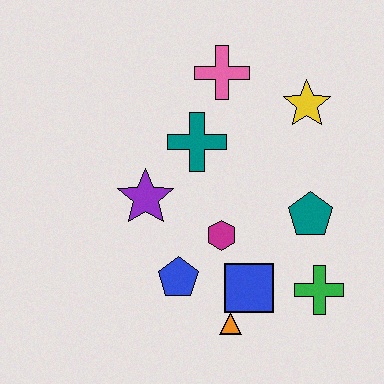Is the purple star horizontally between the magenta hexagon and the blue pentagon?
No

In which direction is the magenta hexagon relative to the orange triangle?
The magenta hexagon is above the orange triangle.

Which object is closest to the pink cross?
The teal cross is closest to the pink cross.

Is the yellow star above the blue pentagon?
Yes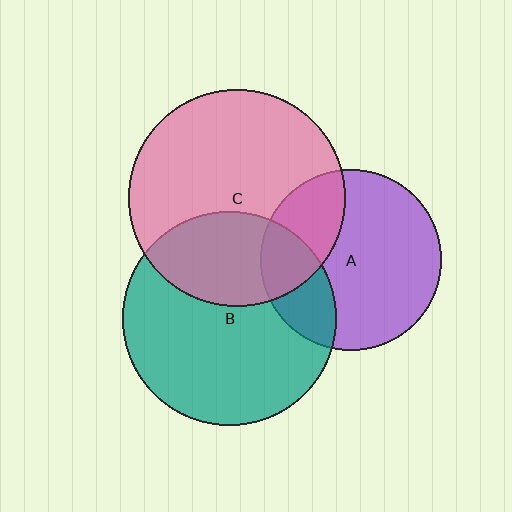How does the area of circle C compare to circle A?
Approximately 1.4 times.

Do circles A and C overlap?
Yes.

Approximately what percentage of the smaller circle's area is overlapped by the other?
Approximately 30%.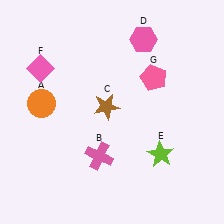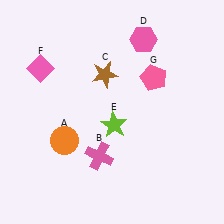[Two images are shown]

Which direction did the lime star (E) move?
The lime star (E) moved left.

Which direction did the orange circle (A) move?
The orange circle (A) moved down.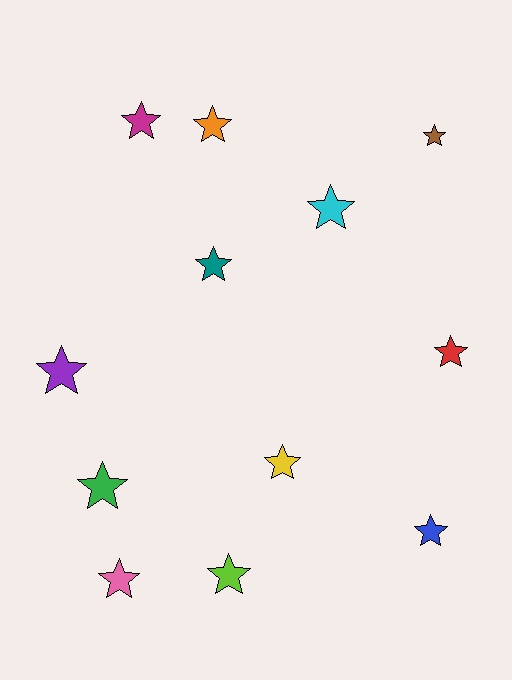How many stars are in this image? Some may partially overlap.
There are 12 stars.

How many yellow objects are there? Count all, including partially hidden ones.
There is 1 yellow object.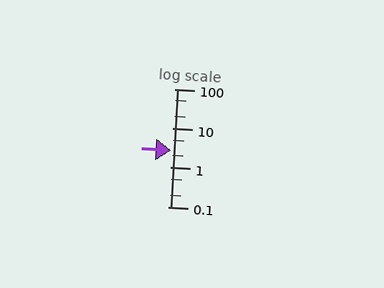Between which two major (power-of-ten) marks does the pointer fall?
The pointer is between 1 and 10.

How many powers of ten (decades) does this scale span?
The scale spans 3 decades, from 0.1 to 100.